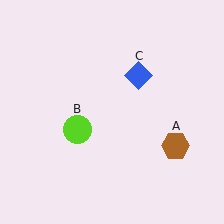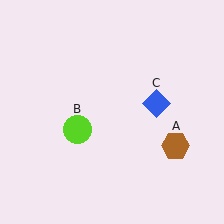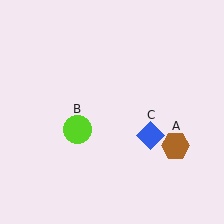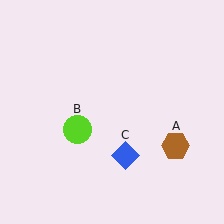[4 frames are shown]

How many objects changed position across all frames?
1 object changed position: blue diamond (object C).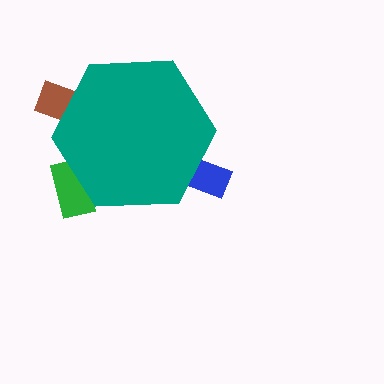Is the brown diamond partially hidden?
Yes, the brown diamond is partially hidden behind the teal hexagon.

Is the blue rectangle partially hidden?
Yes, the blue rectangle is partially hidden behind the teal hexagon.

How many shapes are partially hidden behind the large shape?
3 shapes are partially hidden.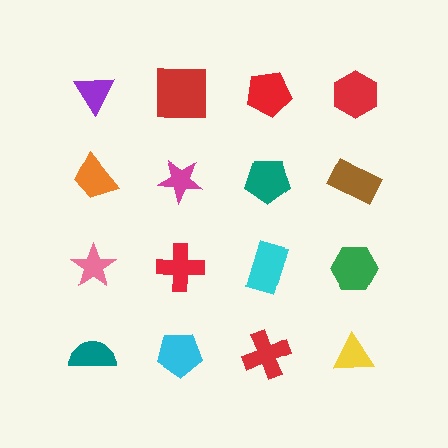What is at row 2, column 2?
A magenta star.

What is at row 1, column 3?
A red pentagon.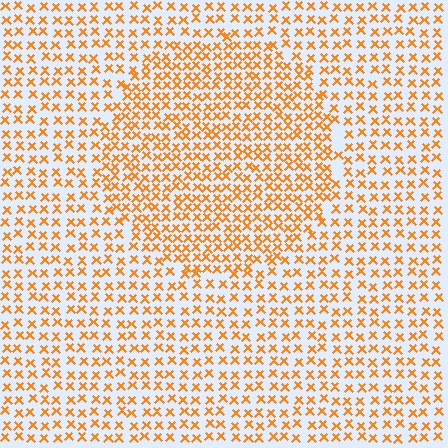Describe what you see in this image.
The image contains small orange elements arranged at two different densities. A circle-shaped region is visible where the elements are more densely packed than the surrounding area.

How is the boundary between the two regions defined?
The boundary is defined by a change in element density (approximately 1.6x ratio). All elements are the same color, size, and shape.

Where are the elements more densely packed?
The elements are more densely packed inside the circle boundary.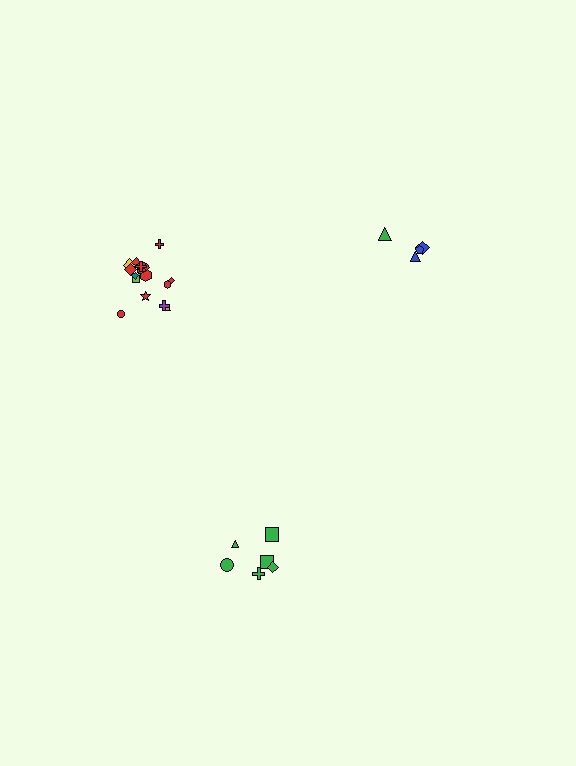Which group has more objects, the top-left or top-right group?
The top-left group.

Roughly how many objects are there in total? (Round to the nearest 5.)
Roughly 30 objects in total.